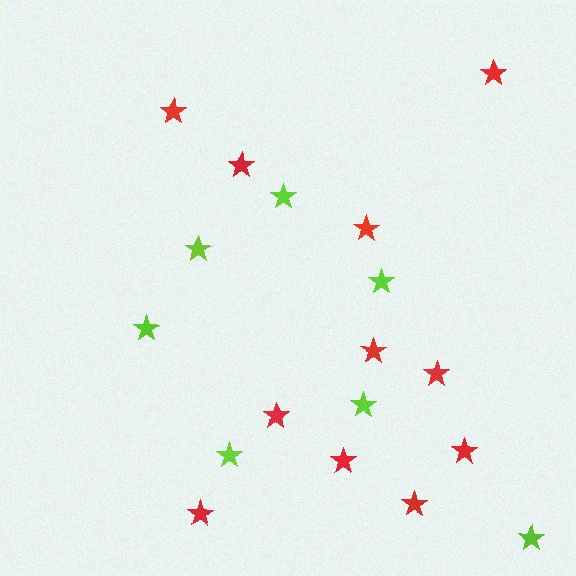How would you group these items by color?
There are 2 groups: one group of lime stars (7) and one group of red stars (11).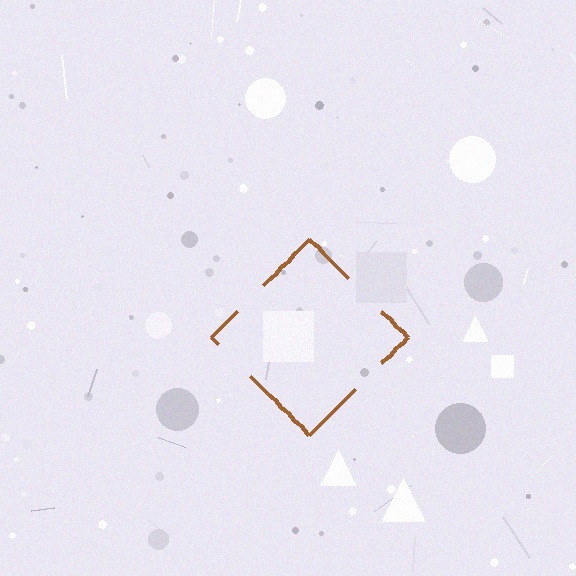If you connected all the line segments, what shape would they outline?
They would outline a diamond.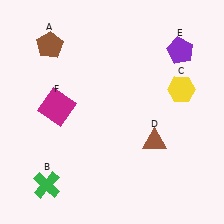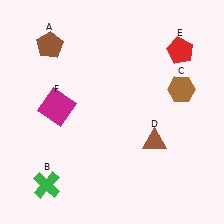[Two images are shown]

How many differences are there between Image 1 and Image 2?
There are 2 differences between the two images.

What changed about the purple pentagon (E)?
In Image 1, E is purple. In Image 2, it changed to red.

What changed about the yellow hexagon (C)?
In Image 1, C is yellow. In Image 2, it changed to brown.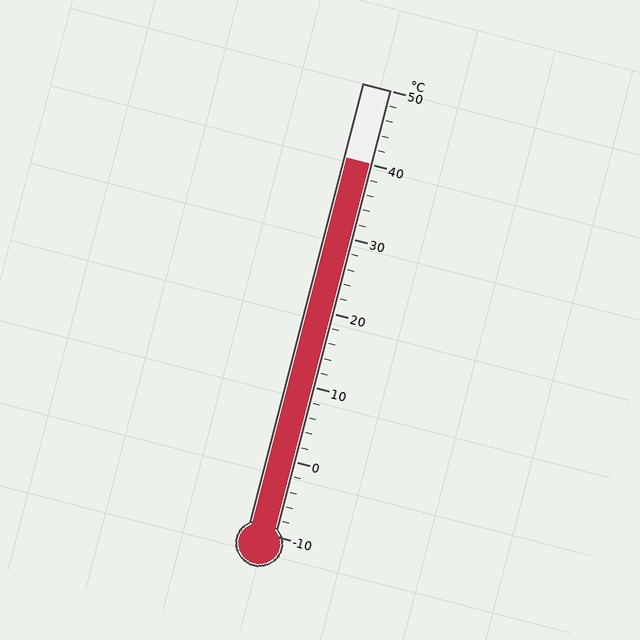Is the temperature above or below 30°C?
The temperature is above 30°C.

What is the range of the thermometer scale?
The thermometer scale ranges from -10°C to 50°C.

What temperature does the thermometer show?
The thermometer shows approximately 40°C.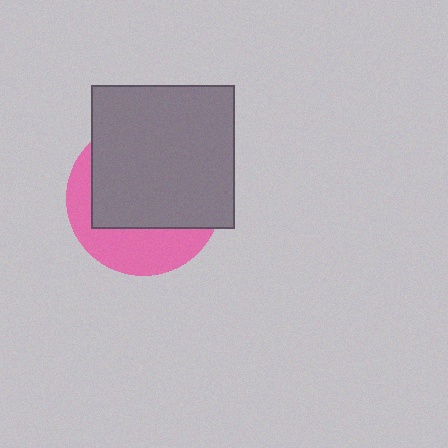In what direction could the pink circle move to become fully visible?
The pink circle could move down. That would shift it out from behind the gray square entirely.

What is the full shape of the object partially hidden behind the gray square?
The partially hidden object is a pink circle.